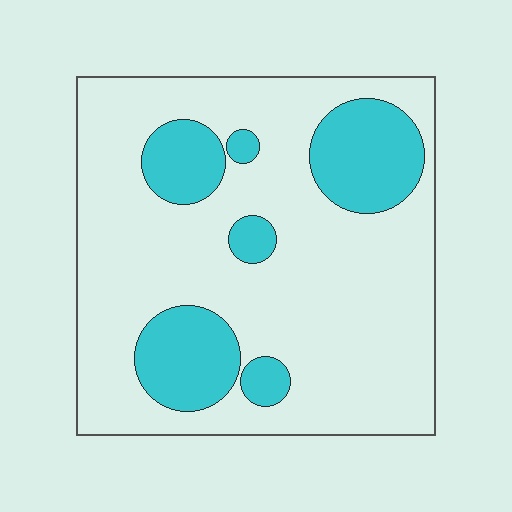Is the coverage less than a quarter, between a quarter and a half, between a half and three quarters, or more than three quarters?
Less than a quarter.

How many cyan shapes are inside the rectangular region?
6.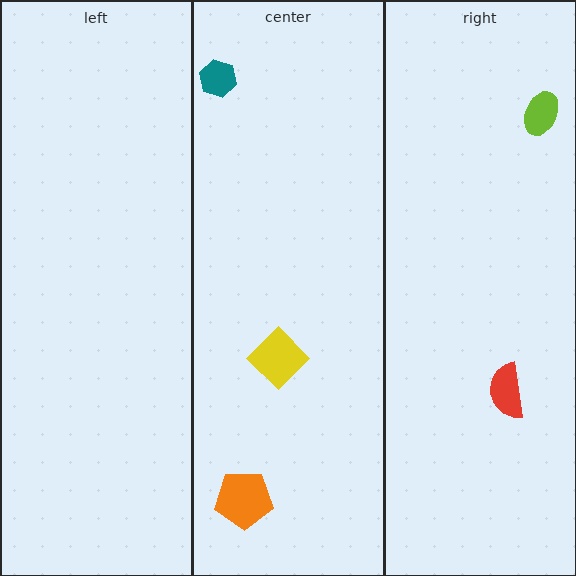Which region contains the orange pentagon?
The center region.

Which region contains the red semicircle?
The right region.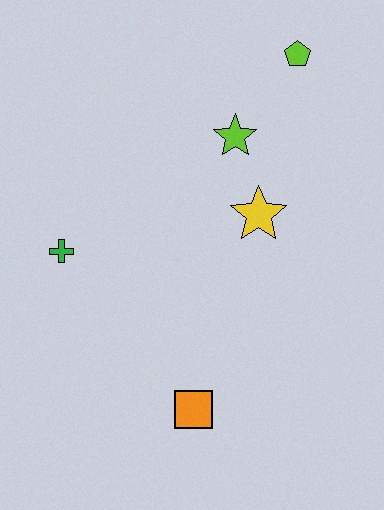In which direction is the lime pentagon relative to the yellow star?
The lime pentagon is above the yellow star.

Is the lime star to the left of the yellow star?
Yes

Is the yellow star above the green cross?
Yes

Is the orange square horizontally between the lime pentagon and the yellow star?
No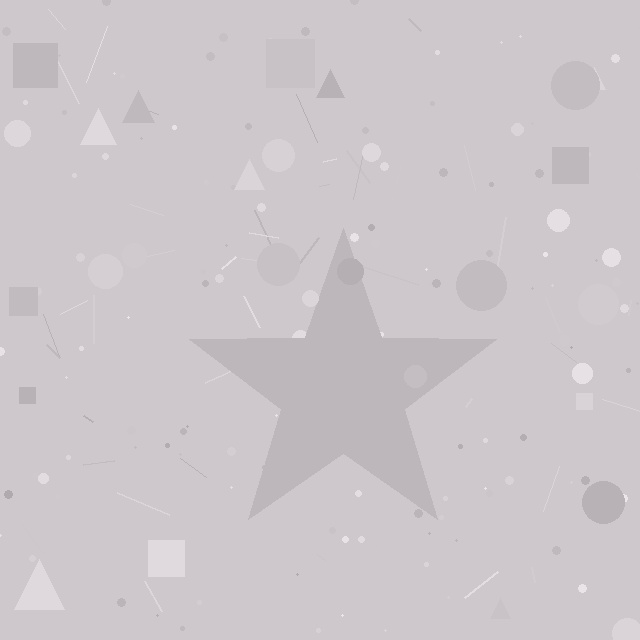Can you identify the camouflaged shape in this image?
The camouflaged shape is a star.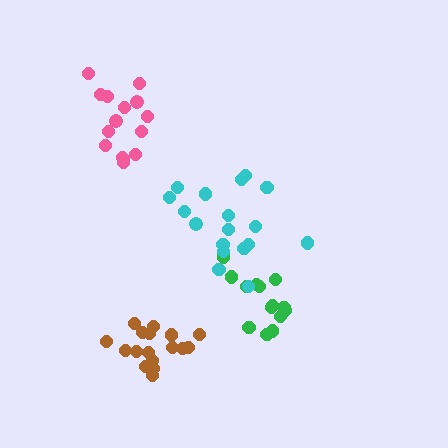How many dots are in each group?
Group 1: 17 dots, Group 2: 14 dots, Group 3: 18 dots, Group 4: 15 dots (64 total).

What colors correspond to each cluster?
The clusters are colored: brown, green, cyan, pink.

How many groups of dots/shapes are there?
There are 4 groups.